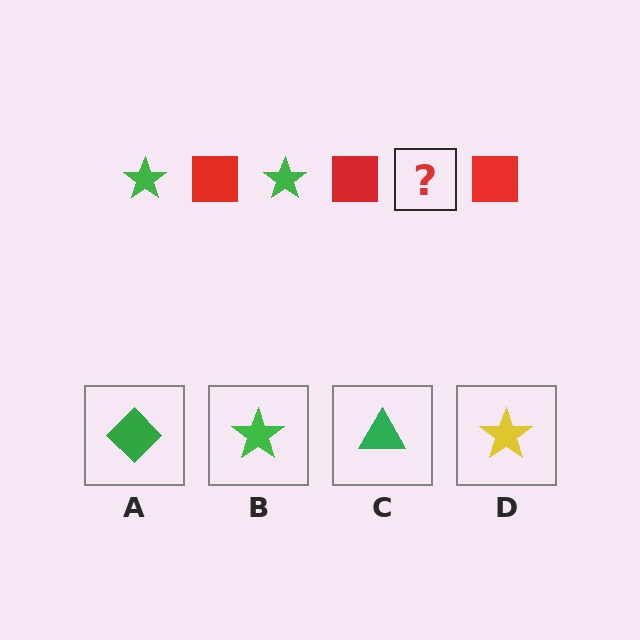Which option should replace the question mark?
Option B.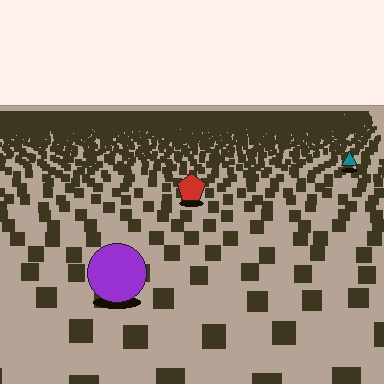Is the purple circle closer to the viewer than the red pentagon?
Yes. The purple circle is closer — you can tell from the texture gradient: the ground texture is coarser near it.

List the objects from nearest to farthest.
From nearest to farthest: the purple circle, the red pentagon, the teal triangle.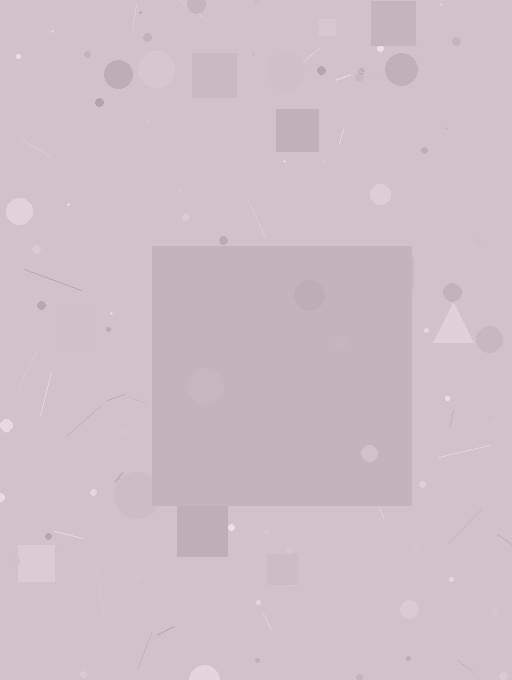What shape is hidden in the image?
A square is hidden in the image.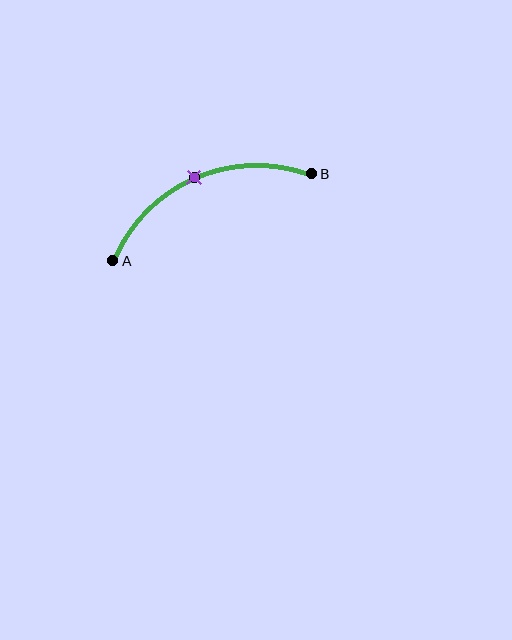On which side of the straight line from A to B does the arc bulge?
The arc bulges above the straight line connecting A and B.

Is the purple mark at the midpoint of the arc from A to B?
Yes. The purple mark lies on the arc at equal arc-length from both A and B — it is the arc midpoint.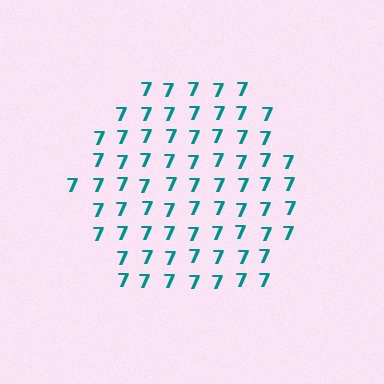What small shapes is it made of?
It is made of small digit 7's.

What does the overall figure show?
The overall figure shows a hexagon.